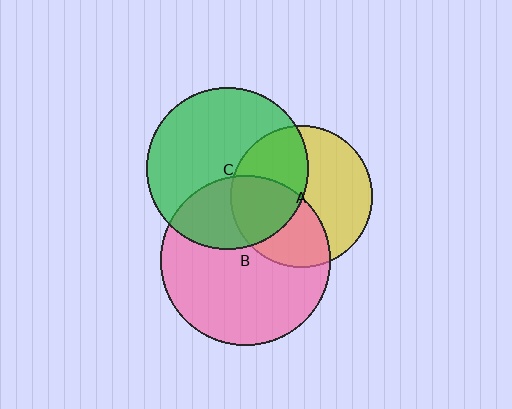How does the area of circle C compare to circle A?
Approximately 1.3 times.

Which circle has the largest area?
Circle B (pink).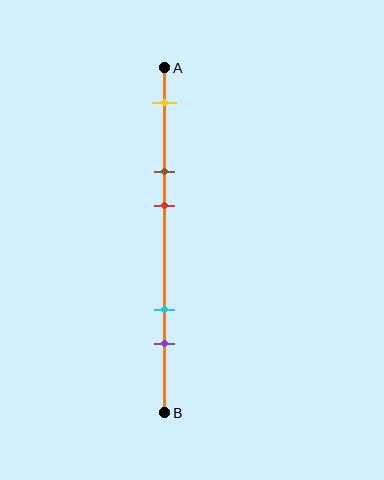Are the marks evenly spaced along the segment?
No, the marks are not evenly spaced.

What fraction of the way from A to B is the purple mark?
The purple mark is approximately 80% (0.8) of the way from A to B.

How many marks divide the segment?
There are 5 marks dividing the segment.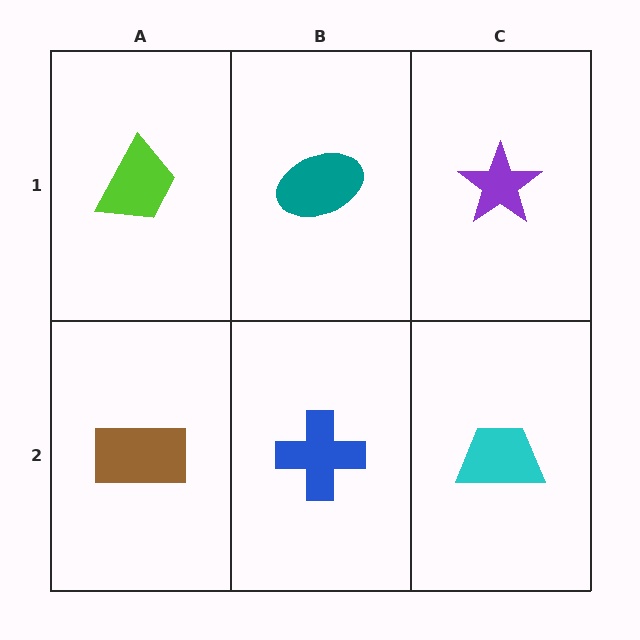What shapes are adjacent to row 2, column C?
A purple star (row 1, column C), a blue cross (row 2, column B).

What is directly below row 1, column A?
A brown rectangle.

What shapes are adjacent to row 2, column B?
A teal ellipse (row 1, column B), a brown rectangle (row 2, column A), a cyan trapezoid (row 2, column C).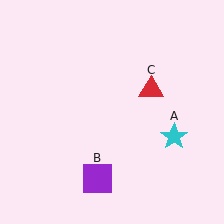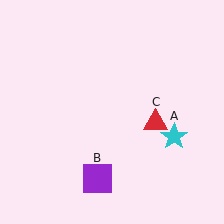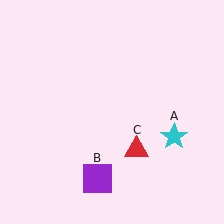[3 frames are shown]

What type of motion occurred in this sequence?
The red triangle (object C) rotated clockwise around the center of the scene.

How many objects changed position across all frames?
1 object changed position: red triangle (object C).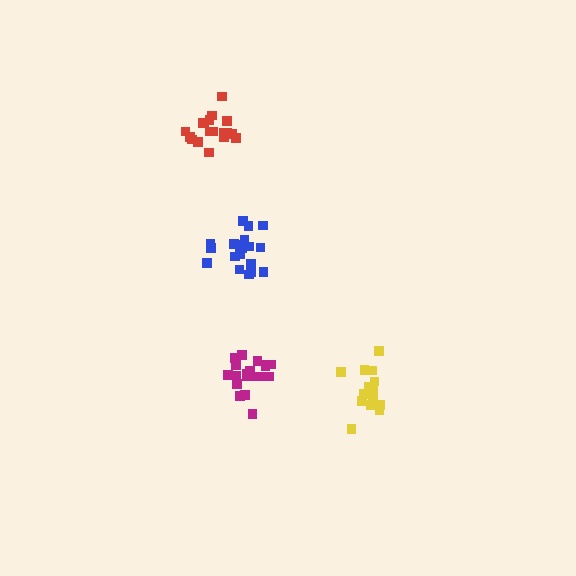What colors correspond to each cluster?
The clusters are colored: blue, magenta, yellow, red.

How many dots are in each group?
Group 1: 21 dots, Group 2: 20 dots, Group 3: 15 dots, Group 4: 18 dots (74 total).